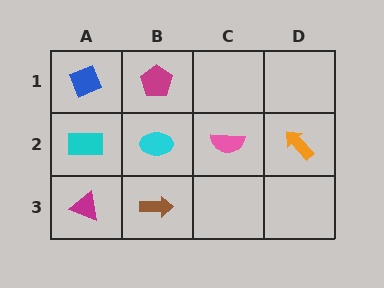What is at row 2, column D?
An orange arrow.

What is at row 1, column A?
A blue diamond.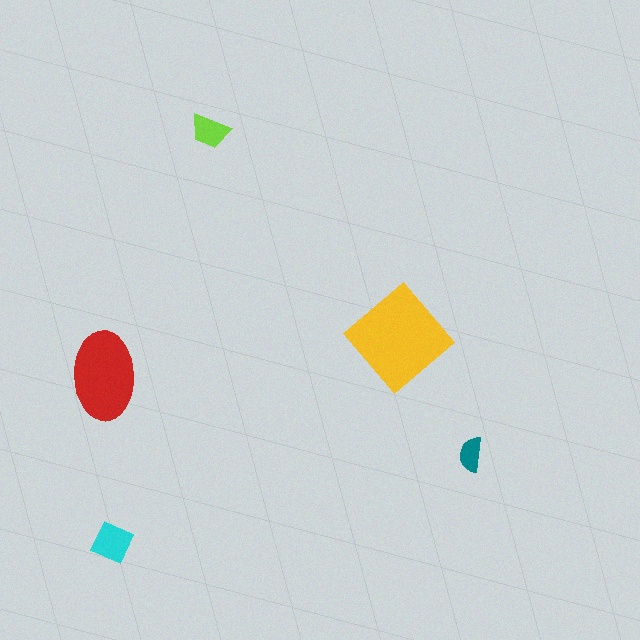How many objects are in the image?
There are 5 objects in the image.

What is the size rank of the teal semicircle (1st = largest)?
5th.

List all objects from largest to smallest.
The yellow diamond, the red ellipse, the cyan square, the lime trapezoid, the teal semicircle.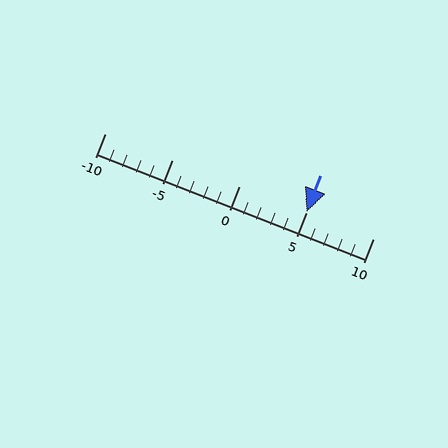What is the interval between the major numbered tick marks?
The major tick marks are spaced 5 units apart.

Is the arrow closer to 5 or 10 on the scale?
The arrow is closer to 5.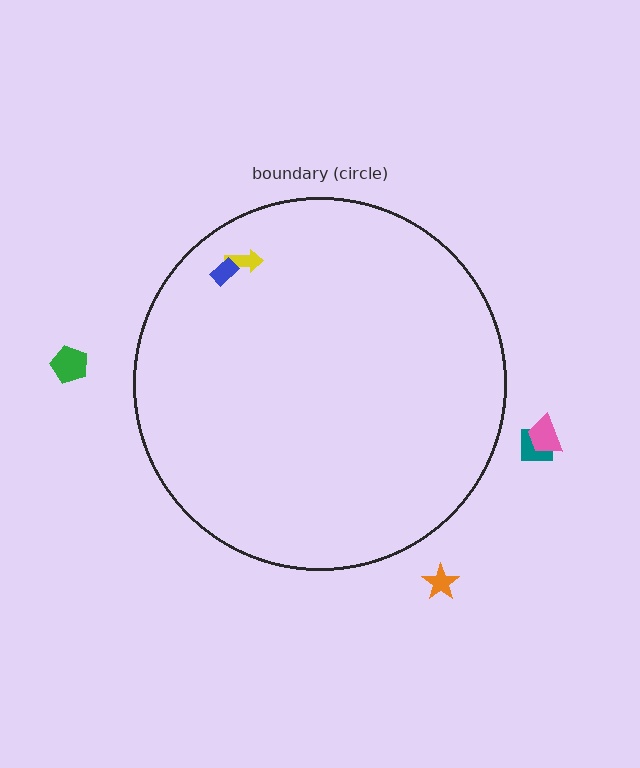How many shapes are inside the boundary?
2 inside, 4 outside.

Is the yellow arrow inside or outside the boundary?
Inside.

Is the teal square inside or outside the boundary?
Outside.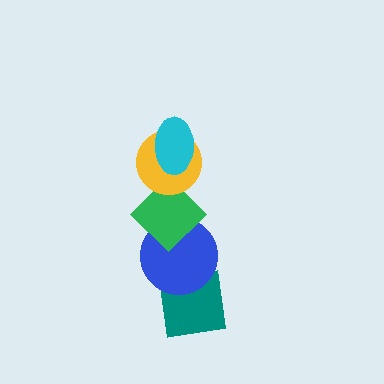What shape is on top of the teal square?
The blue circle is on top of the teal square.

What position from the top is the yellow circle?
The yellow circle is 2nd from the top.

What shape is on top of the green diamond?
The yellow circle is on top of the green diamond.